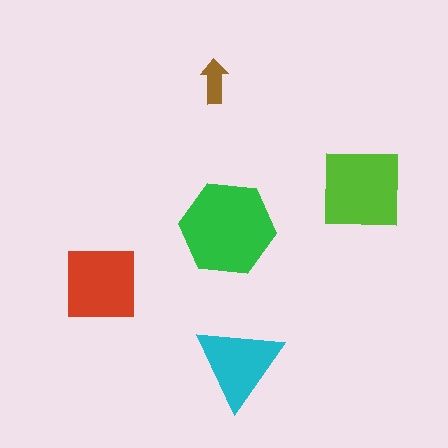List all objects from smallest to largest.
The brown arrow, the cyan triangle, the red square, the lime square, the green hexagon.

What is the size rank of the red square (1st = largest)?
3rd.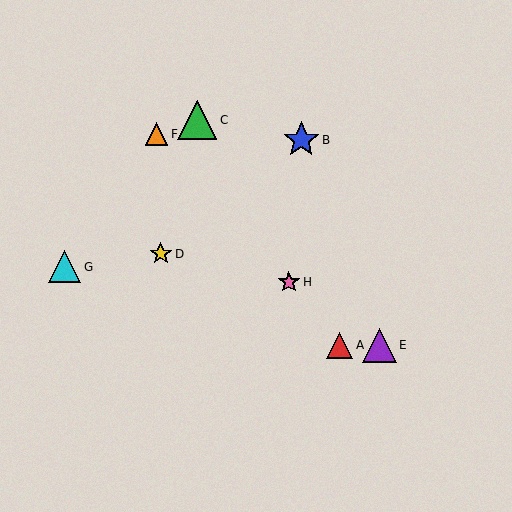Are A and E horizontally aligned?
Yes, both are at y≈345.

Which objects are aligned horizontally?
Objects A, E are aligned horizontally.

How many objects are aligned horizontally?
2 objects (A, E) are aligned horizontally.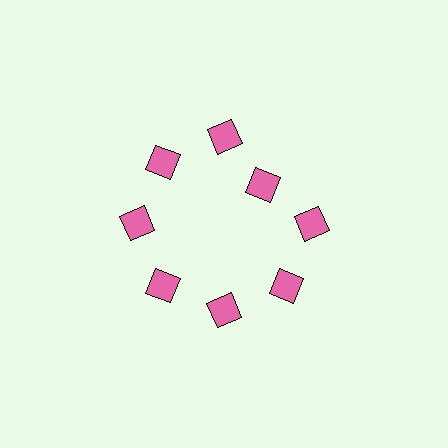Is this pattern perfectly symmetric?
No. The 8 pink diamonds are arranged in a ring, but one element near the 2 o'clock position is pulled inward toward the center, breaking the 8-fold rotational symmetry.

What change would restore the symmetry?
The symmetry would be restored by moving it outward, back onto the ring so that all 8 diamonds sit at equal angles and equal distance from the center.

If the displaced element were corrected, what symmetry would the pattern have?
It would have 8-fold rotational symmetry — the pattern would map onto itself every 45 degrees.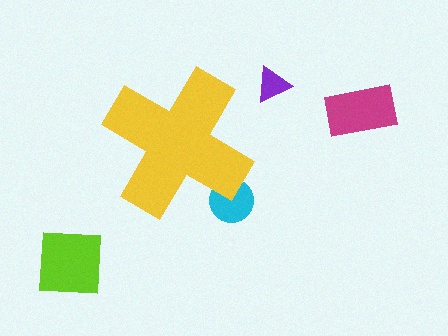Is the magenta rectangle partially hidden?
No, the magenta rectangle is fully visible.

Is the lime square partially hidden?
No, the lime square is fully visible.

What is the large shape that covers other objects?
A yellow cross.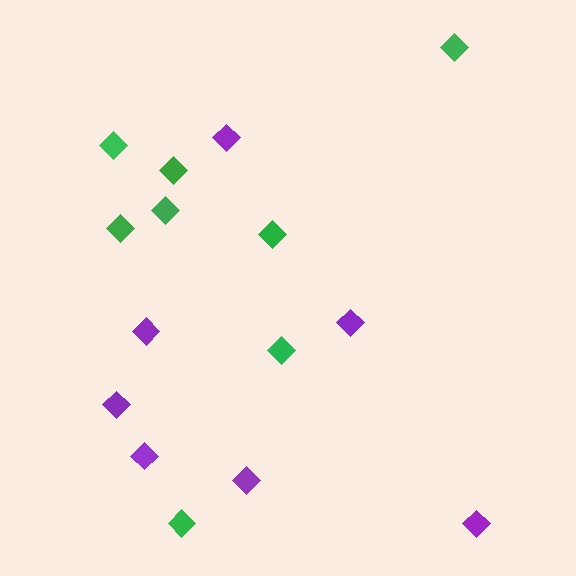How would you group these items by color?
There are 2 groups: one group of purple diamonds (7) and one group of green diamonds (8).